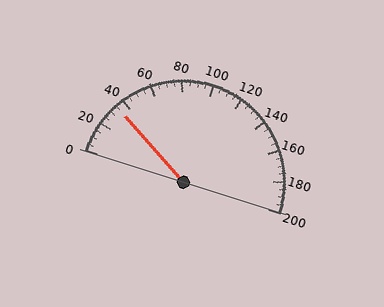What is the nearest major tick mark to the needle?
The nearest major tick mark is 40.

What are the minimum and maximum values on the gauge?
The gauge ranges from 0 to 200.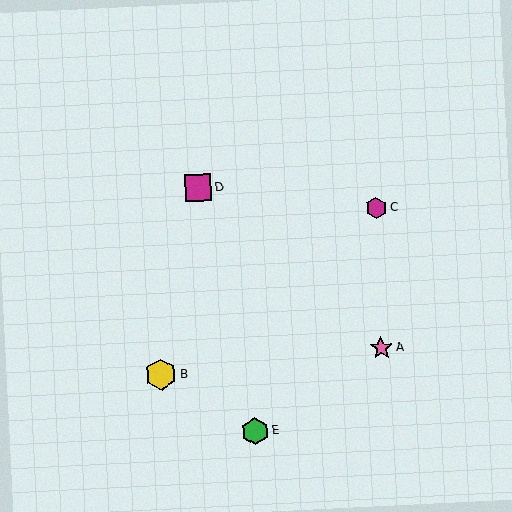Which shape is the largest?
The yellow hexagon (labeled B) is the largest.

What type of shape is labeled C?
Shape C is a magenta hexagon.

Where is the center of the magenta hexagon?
The center of the magenta hexagon is at (376, 208).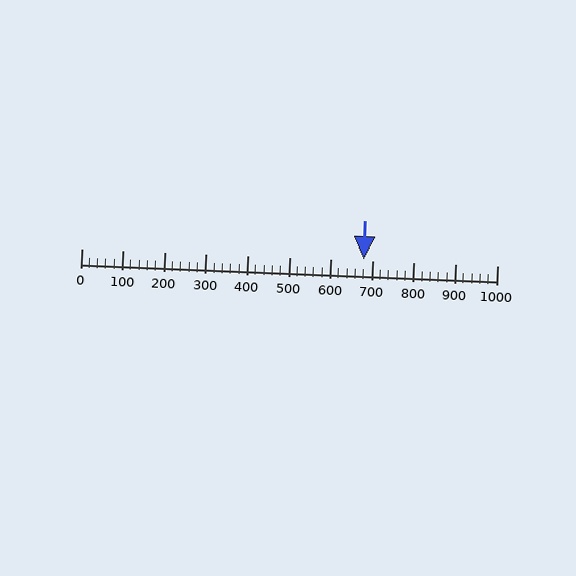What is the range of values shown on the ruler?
The ruler shows values from 0 to 1000.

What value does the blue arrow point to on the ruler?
The blue arrow points to approximately 680.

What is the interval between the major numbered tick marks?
The major tick marks are spaced 100 units apart.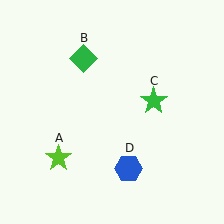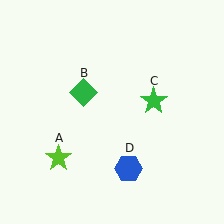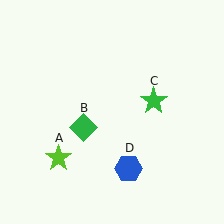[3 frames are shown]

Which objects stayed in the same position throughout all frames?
Lime star (object A) and green star (object C) and blue hexagon (object D) remained stationary.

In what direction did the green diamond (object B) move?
The green diamond (object B) moved down.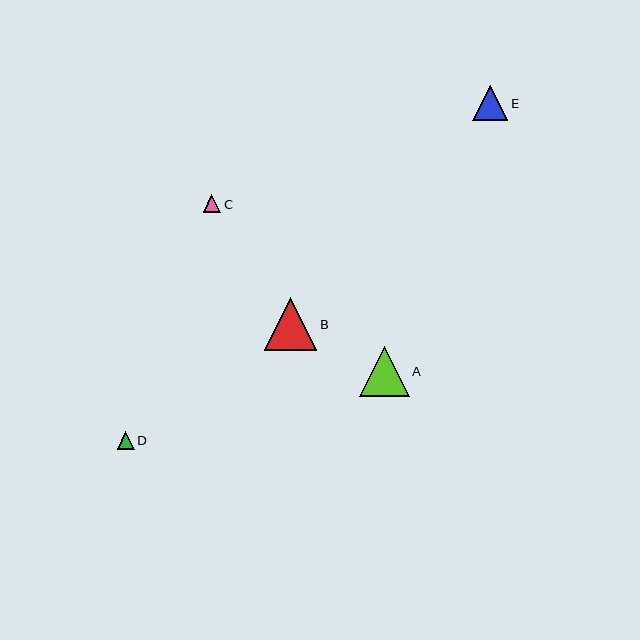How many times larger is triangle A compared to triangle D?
Triangle A is approximately 2.9 times the size of triangle D.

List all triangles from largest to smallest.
From largest to smallest: B, A, E, C, D.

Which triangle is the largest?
Triangle B is the largest with a size of approximately 52 pixels.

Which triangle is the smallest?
Triangle D is the smallest with a size of approximately 17 pixels.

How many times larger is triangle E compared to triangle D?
Triangle E is approximately 2.0 times the size of triangle D.